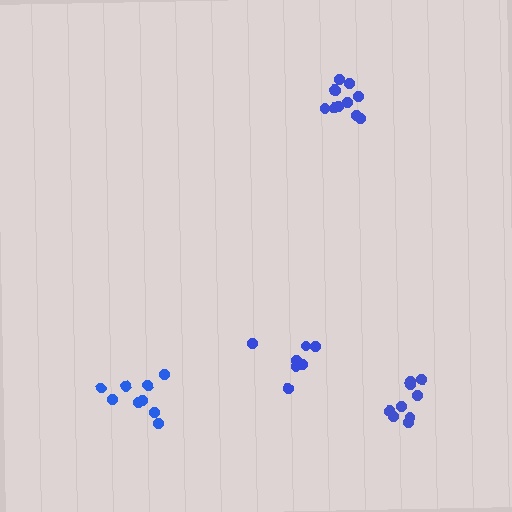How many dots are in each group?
Group 1: 7 dots, Group 2: 9 dots, Group 3: 11 dots, Group 4: 9 dots (36 total).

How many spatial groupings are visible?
There are 4 spatial groupings.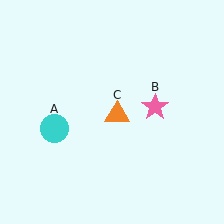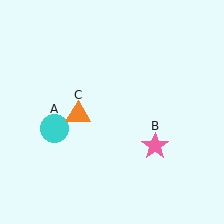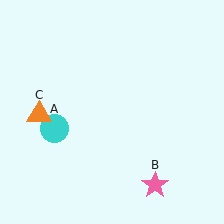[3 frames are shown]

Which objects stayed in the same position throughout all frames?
Cyan circle (object A) remained stationary.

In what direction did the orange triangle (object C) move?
The orange triangle (object C) moved left.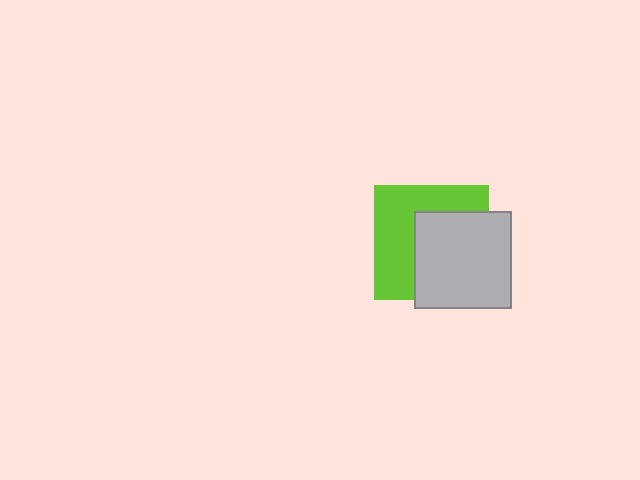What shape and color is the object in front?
The object in front is a light gray square.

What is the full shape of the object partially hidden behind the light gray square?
The partially hidden object is a lime square.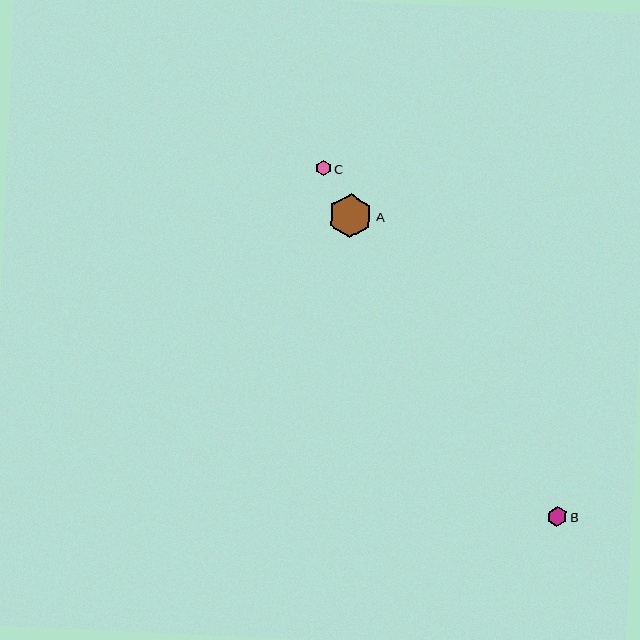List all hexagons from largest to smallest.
From largest to smallest: A, B, C.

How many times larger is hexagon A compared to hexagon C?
Hexagon A is approximately 2.9 times the size of hexagon C.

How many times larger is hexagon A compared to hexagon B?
Hexagon A is approximately 2.2 times the size of hexagon B.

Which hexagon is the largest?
Hexagon A is the largest with a size of approximately 44 pixels.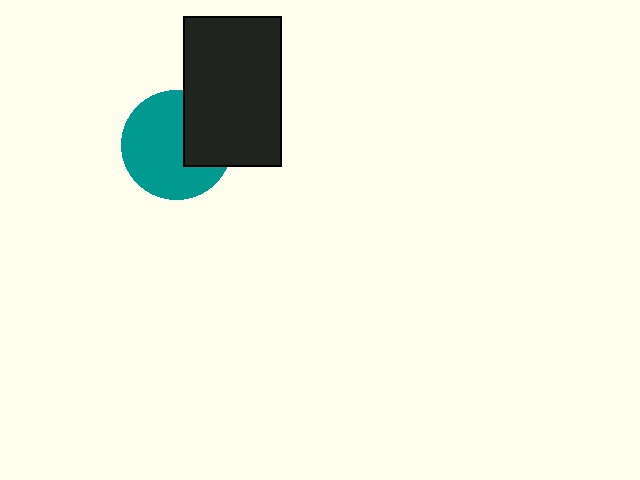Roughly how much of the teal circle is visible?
Most of it is visible (roughly 68%).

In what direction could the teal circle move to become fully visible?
The teal circle could move left. That would shift it out from behind the black rectangle entirely.